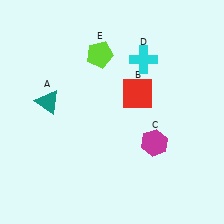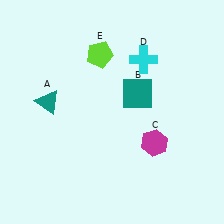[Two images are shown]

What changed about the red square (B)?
In Image 1, B is red. In Image 2, it changed to teal.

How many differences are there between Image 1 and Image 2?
There is 1 difference between the two images.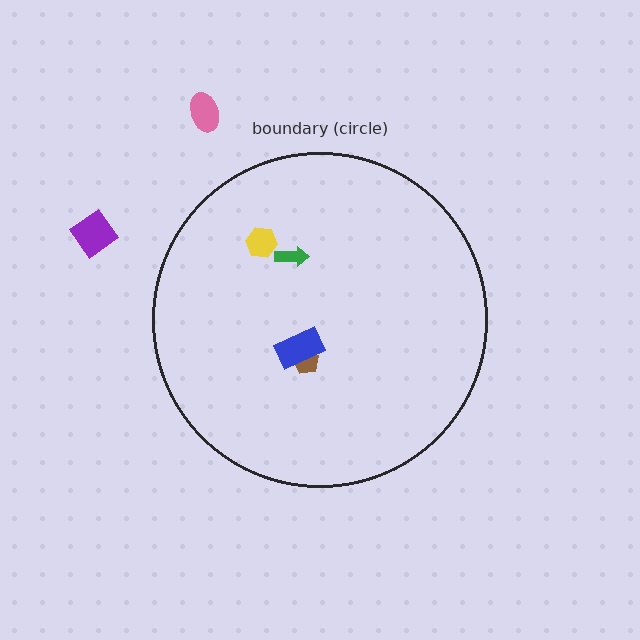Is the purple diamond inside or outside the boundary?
Outside.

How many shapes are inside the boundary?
4 inside, 2 outside.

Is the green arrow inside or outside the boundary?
Inside.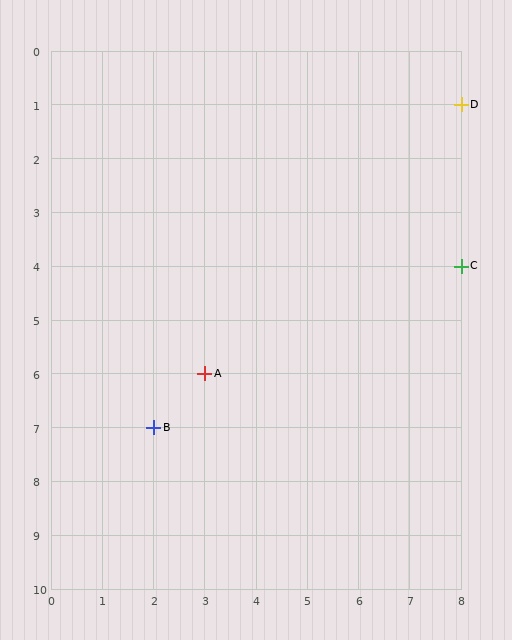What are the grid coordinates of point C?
Point C is at grid coordinates (8, 4).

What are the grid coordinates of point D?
Point D is at grid coordinates (8, 1).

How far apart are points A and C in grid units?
Points A and C are 5 columns and 2 rows apart (about 5.4 grid units diagonally).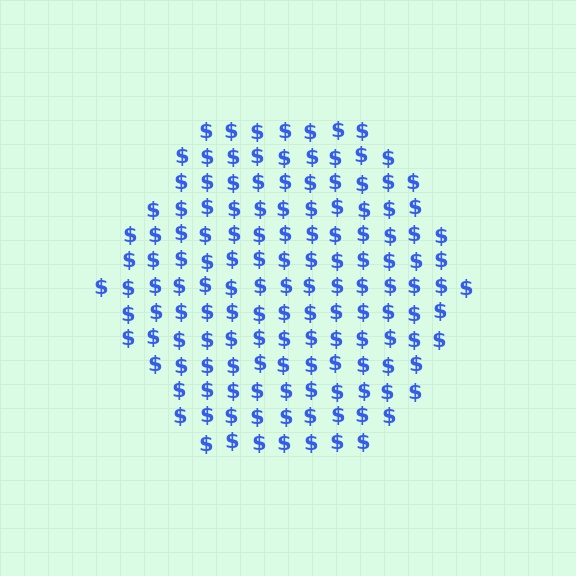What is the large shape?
The large shape is a hexagon.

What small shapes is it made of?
It is made of small dollar signs.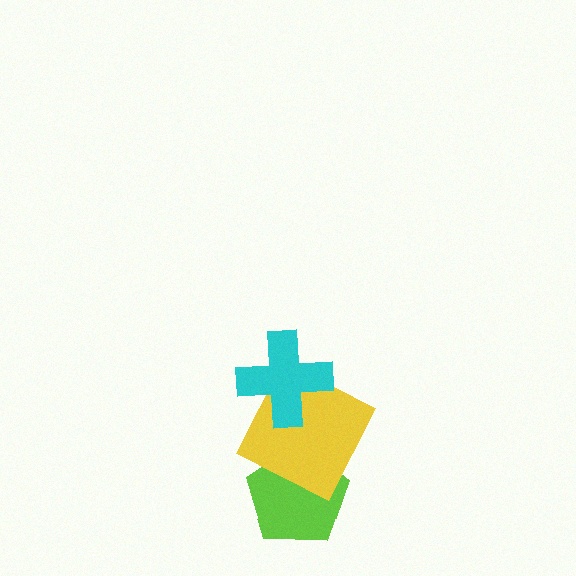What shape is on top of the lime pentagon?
The yellow square is on top of the lime pentagon.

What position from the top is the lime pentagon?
The lime pentagon is 3rd from the top.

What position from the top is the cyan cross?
The cyan cross is 1st from the top.